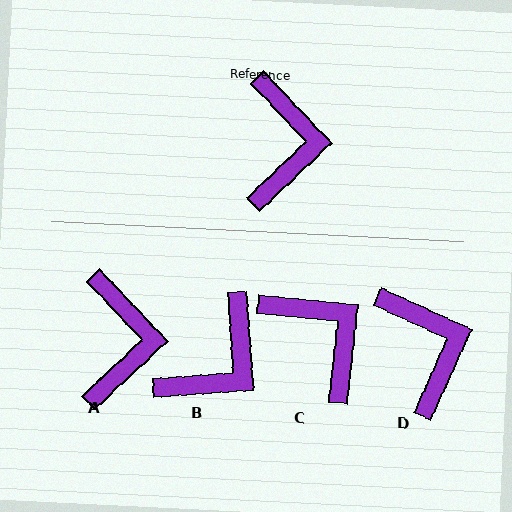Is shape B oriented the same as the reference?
No, it is off by about 39 degrees.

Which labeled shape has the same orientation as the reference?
A.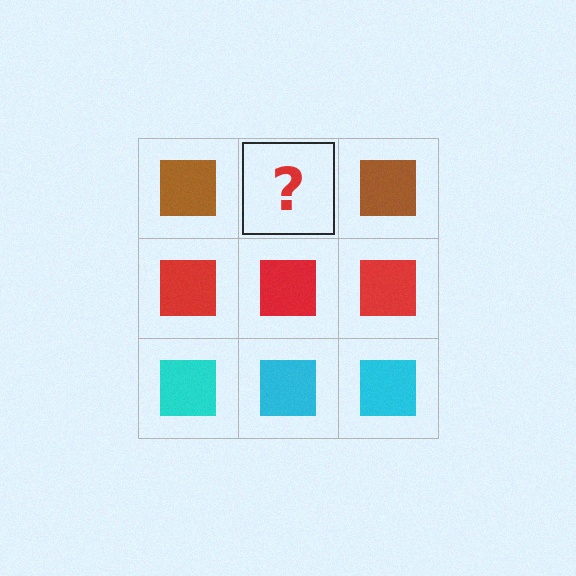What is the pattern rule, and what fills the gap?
The rule is that each row has a consistent color. The gap should be filled with a brown square.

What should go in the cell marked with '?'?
The missing cell should contain a brown square.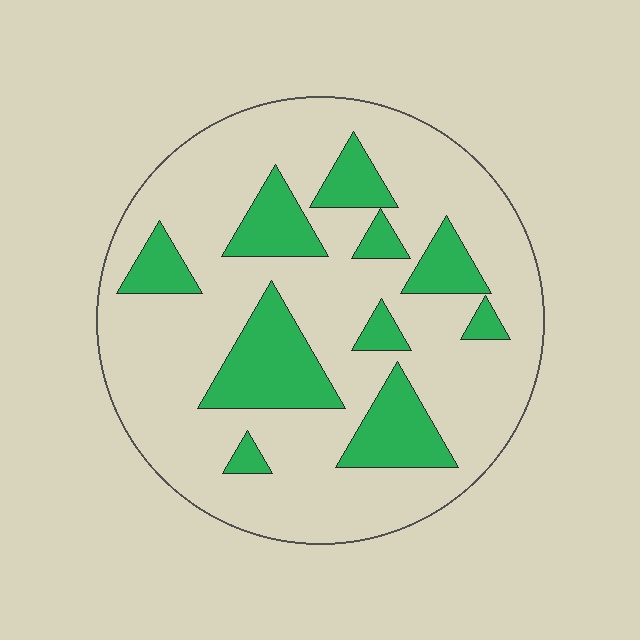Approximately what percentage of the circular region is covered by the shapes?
Approximately 25%.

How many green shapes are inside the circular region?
10.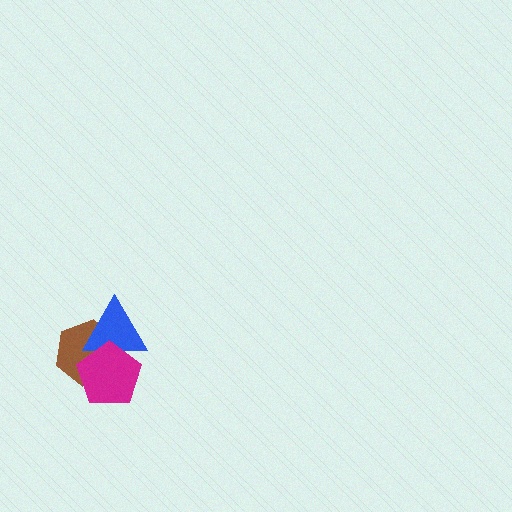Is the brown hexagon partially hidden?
Yes, it is partially covered by another shape.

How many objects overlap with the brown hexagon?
2 objects overlap with the brown hexagon.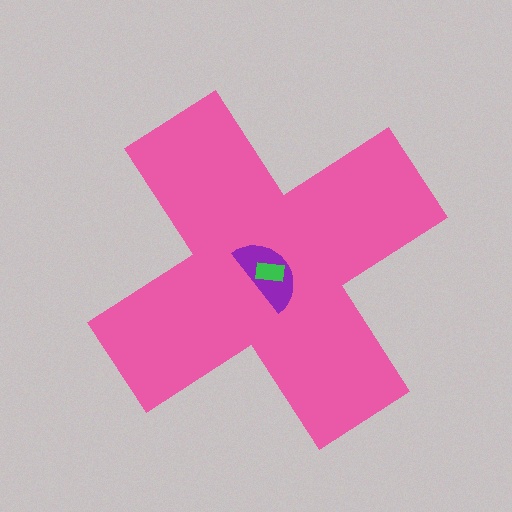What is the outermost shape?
The pink cross.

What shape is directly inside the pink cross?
The purple semicircle.